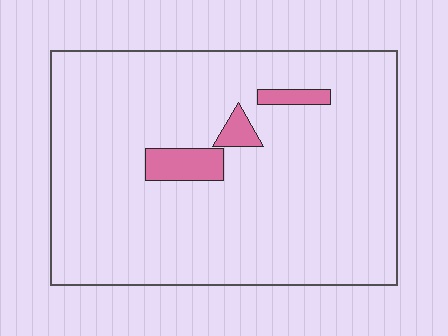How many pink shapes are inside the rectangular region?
3.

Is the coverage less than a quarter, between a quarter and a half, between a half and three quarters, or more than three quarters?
Less than a quarter.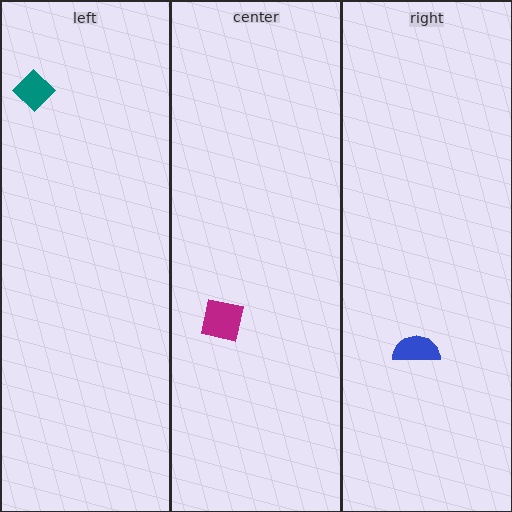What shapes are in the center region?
The magenta square.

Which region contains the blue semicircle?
The right region.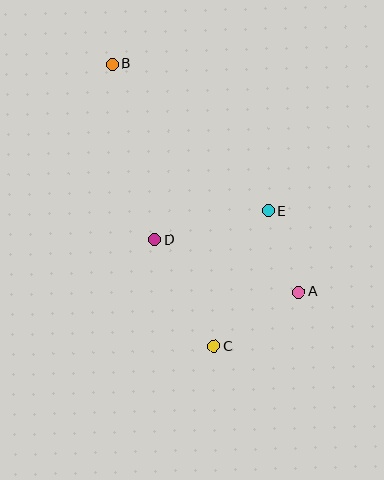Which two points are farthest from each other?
Points B and C are farthest from each other.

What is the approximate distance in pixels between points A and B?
The distance between A and B is approximately 295 pixels.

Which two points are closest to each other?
Points A and E are closest to each other.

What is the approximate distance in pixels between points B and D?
The distance between B and D is approximately 181 pixels.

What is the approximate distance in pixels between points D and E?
The distance between D and E is approximately 118 pixels.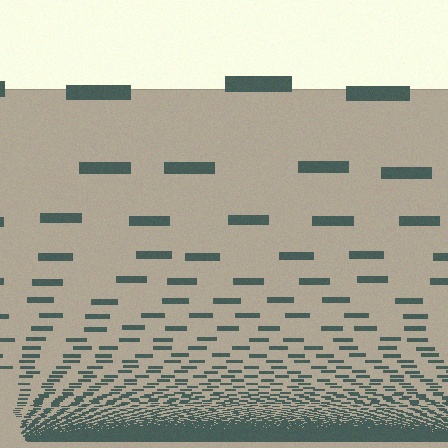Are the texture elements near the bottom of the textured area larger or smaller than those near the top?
Smaller. The gradient is inverted — elements near the bottom are smaller and denser.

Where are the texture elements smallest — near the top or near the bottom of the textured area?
Near the bottom.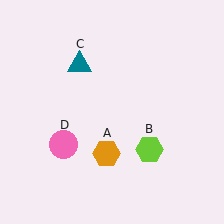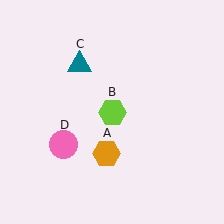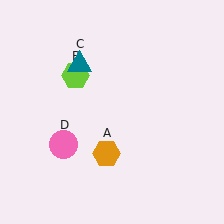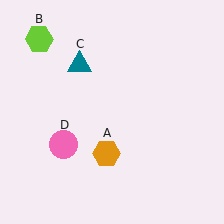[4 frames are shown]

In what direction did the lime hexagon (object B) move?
The lime hexagon (object B) moved up and to the left.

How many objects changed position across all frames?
1 object changed position: lime hexagon (object B).